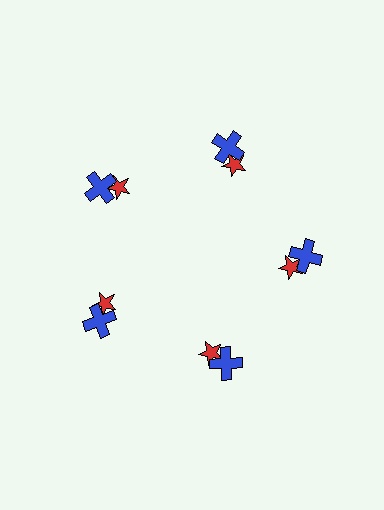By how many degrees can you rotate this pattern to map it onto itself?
The pattern maps onto itself every 72 degrees of rotation.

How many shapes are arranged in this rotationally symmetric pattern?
There are 10 shapes, arranged in 5 groups of 2.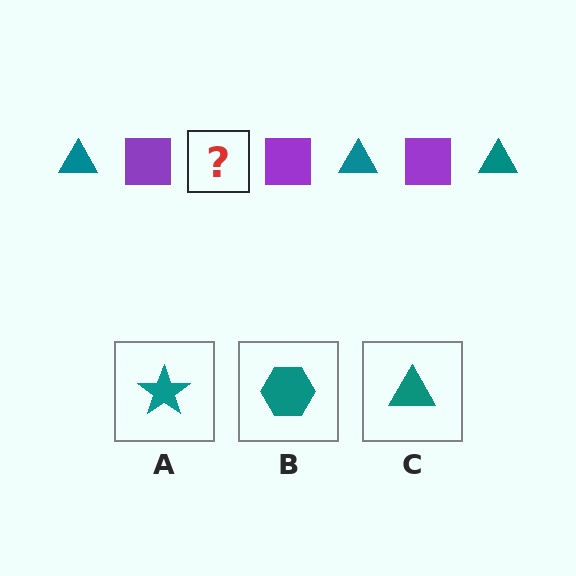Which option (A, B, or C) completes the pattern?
C.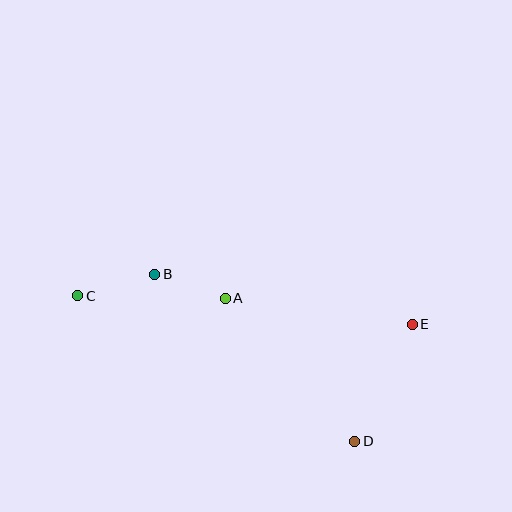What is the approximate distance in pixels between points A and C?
The distance between A and C is approximately 148 pixels.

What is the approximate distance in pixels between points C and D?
The distance between C and D is approximately 313 pixels.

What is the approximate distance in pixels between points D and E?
The distance between D and E is approximately 131 pixels.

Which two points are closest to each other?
Points A and B are closest to each other.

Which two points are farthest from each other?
Points C and E are farthest from each other.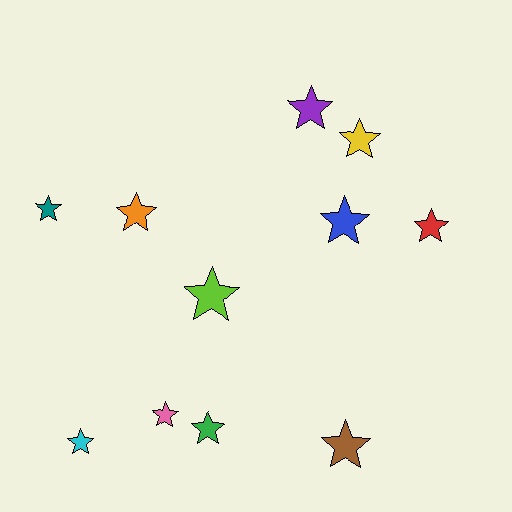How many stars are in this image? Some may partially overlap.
There are 11 stars.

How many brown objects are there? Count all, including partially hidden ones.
There is 1 brown object.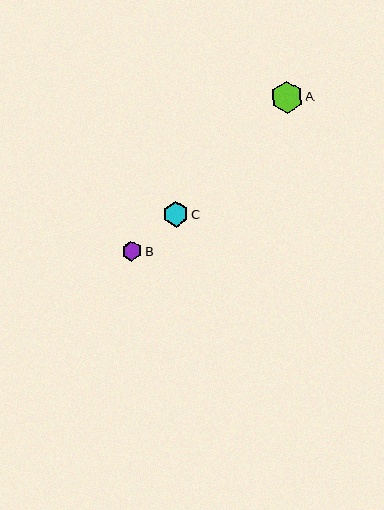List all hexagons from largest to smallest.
From largest to smallest: A, C, B.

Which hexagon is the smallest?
Hexagon B is the smallest with a size of approximately 20 pixels.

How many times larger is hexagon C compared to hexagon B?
Hexagon C is approximately 1.3 times the size of hexagon B.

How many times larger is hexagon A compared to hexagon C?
Hexagon A is approximately 1.3 times the size of hexagon C.